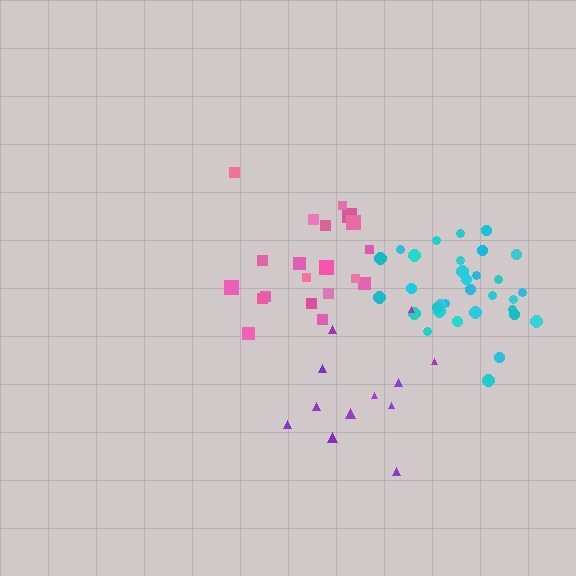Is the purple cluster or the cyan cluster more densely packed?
Cyan.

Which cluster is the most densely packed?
Cyan.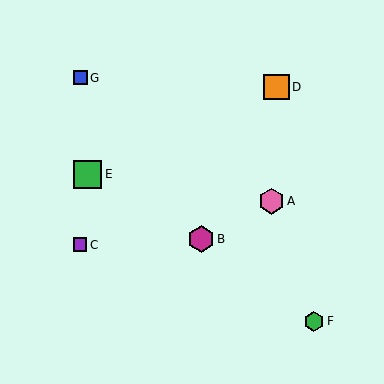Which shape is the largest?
The green square (labeled E) is the largest.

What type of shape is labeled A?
Shape A is a pink hexagon.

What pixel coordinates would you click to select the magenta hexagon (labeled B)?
Click at (201, 239) to select the magenta hexagon B.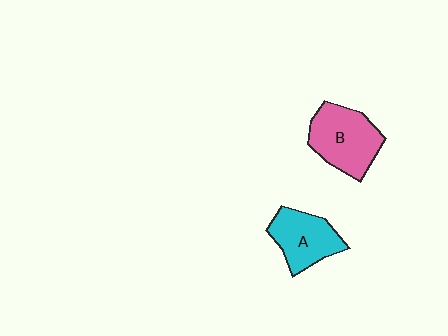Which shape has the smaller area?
Shape A (cyan).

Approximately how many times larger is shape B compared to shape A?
Approximately 1.2 times.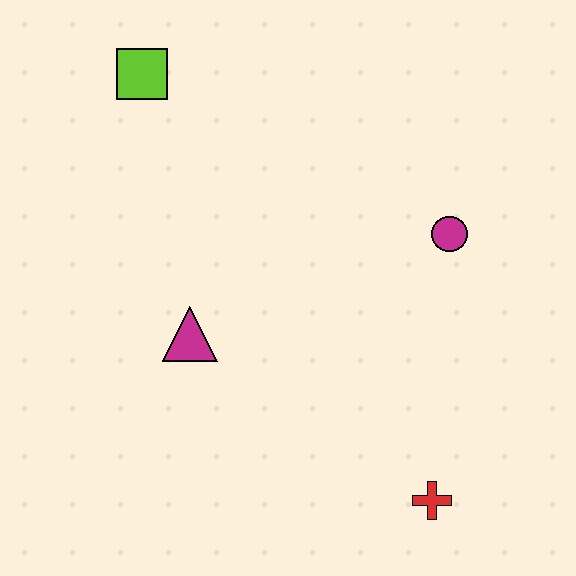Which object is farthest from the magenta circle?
The lime square is farthest from the magenta circle.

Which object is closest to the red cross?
The magenta circle is closest to the red cross.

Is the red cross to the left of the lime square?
No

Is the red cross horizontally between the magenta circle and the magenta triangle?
Yes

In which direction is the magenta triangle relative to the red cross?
The magenta triangle is to the left of the red cross.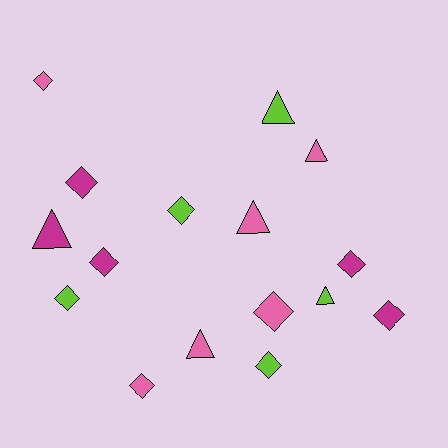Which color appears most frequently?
Pink, with 6 objects.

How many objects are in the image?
There are 16 objects.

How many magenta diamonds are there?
There are 4 magenta diamonds.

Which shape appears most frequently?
Diamond, with 10 objects.